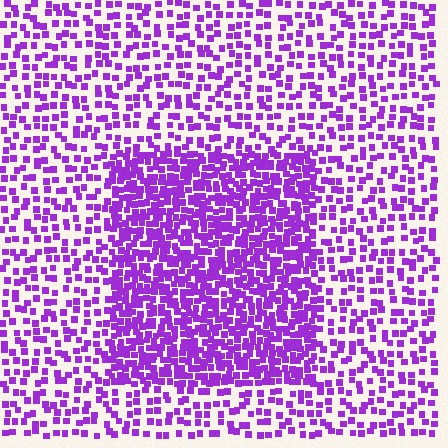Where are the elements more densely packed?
The elements are more densely packed inside the rectangle boundary.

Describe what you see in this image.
The image contains small purple elements arranged at two different densities. A rectangle-shaped region is visible where the elements are more densely packed than the surrounding area.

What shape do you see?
I see a rectangle.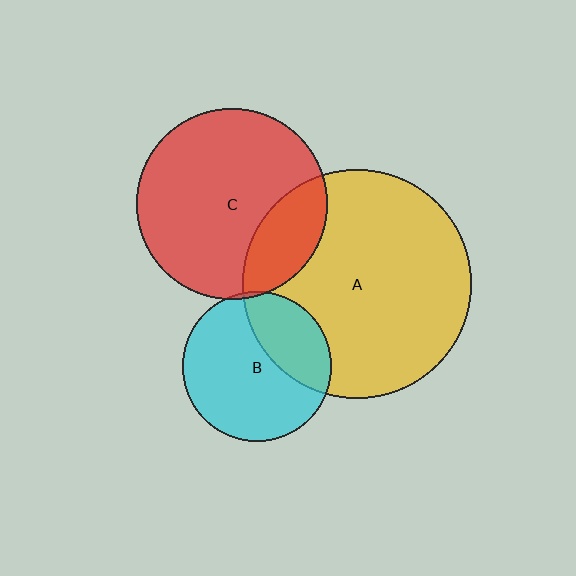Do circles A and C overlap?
Yes.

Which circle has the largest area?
Circle A (yellow).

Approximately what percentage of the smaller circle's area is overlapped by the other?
Approximately 20%.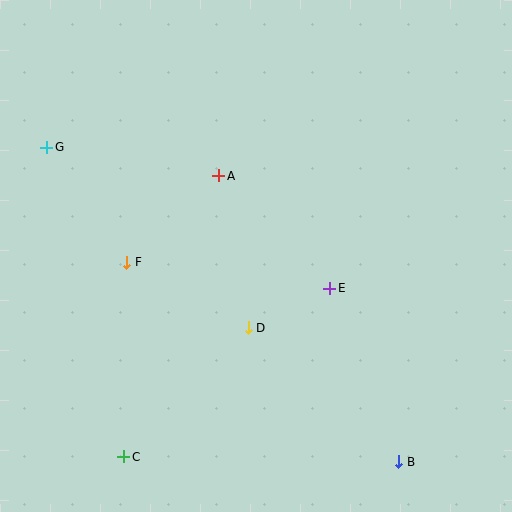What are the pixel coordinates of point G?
Point G is at (47, 147).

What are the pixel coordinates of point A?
Point A is at (219, 176).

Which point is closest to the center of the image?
Point D at (248, 328) is closest to the center.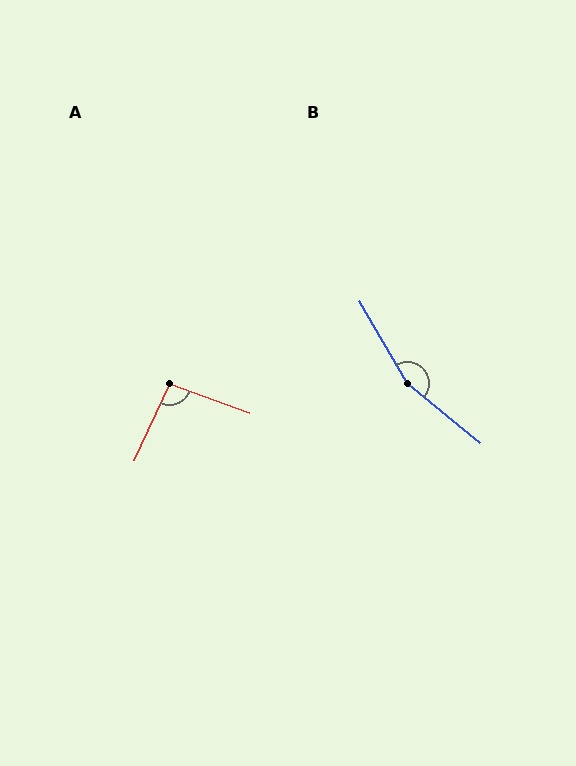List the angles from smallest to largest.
A (94°), B (160°).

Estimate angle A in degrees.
Approximately 94 degrees.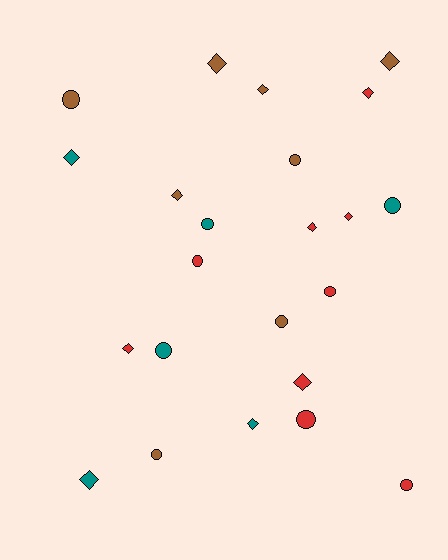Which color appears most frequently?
Red, with 9 objects.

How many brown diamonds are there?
There are 4 brown diamonds.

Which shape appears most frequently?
Diamond, with 12 objects.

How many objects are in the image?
There are 23 objects.